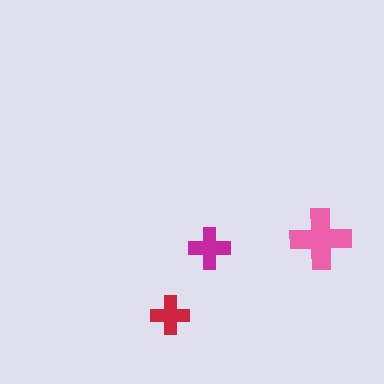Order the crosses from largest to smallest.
the pink one, the magenta one, the red one.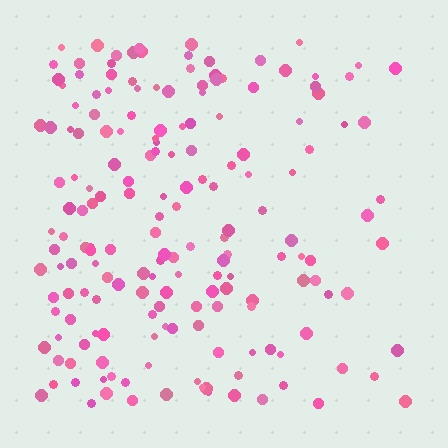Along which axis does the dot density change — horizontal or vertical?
Horizontal.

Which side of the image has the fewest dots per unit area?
The right.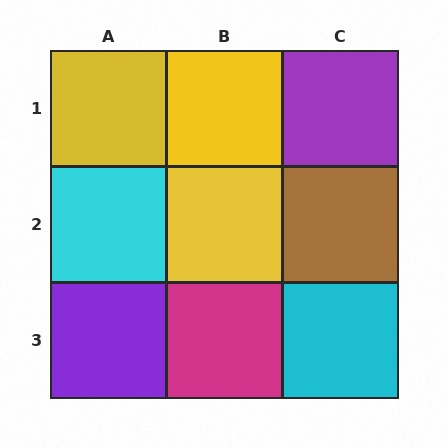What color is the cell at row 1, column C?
Purple.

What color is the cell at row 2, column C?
Brown.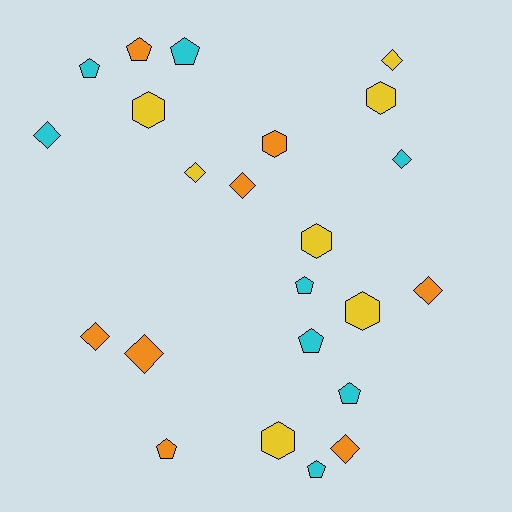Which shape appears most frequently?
Diamond, with 9 objects.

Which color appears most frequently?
Orange, with 8 objects.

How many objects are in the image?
There are 23 objects.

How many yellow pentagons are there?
There are no yellow pentagons.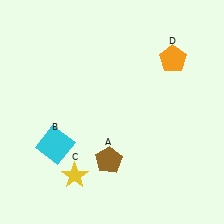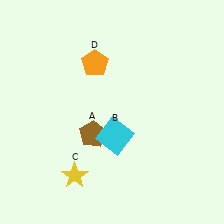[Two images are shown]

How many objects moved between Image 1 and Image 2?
3 objects moved between the two images.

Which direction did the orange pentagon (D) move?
The orange pentagon (D) moved left.